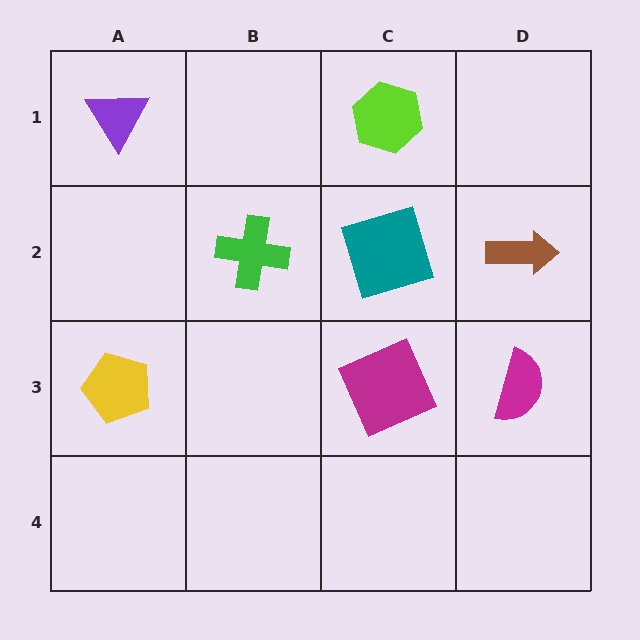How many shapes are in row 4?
0 shapes.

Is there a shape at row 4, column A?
No, that cell is empty.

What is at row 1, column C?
A lime hexagon.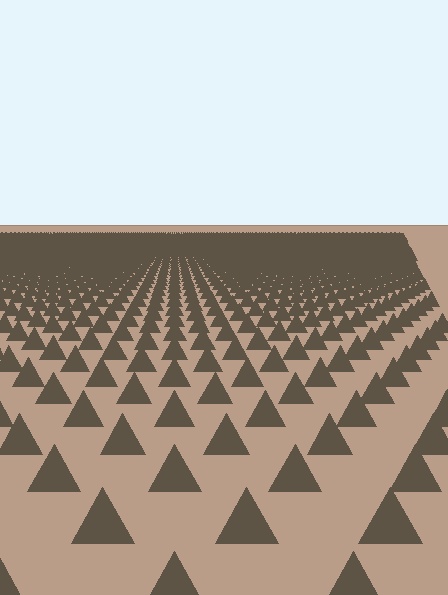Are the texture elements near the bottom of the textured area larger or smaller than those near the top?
Larger. Near the bottom, elements are closer to the viewer and appear at a bigger on-screen size.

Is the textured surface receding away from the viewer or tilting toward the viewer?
The surface is receding away from the viewer. Texture elements get smaller and denser toward the top.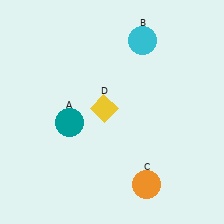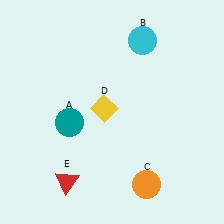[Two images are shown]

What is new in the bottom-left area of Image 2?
A red triangle (E) was added in the bottom-left area of Image 2.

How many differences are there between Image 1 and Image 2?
There is 1 difference between the two images.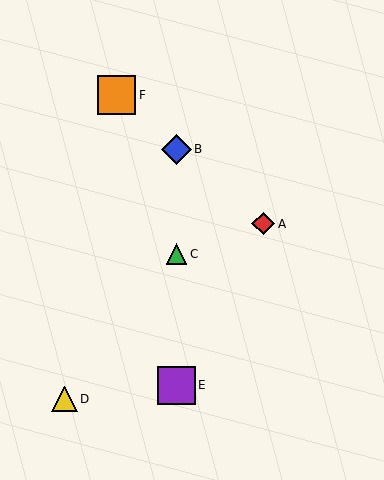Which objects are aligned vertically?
Objects B, C, E are aligned vertically.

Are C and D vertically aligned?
No, C is at x≈177 and D is at x≈65.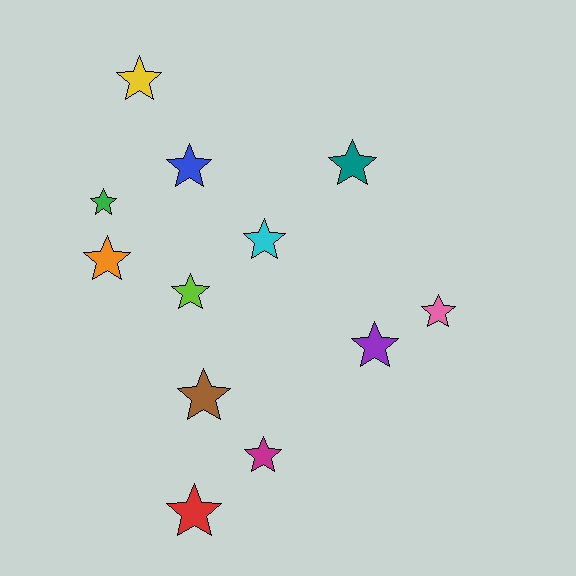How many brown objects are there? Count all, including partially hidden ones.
There is 1 brown object.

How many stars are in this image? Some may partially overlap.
There are 12 stars.